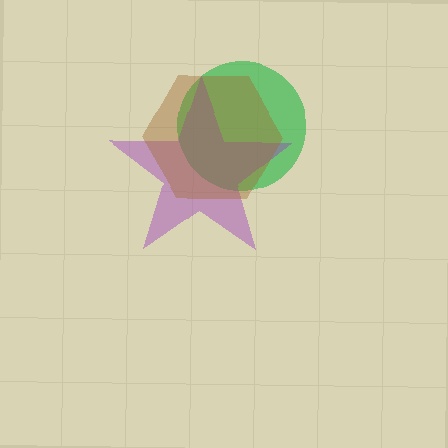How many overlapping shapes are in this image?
There are 3 overlapping shapes in the image.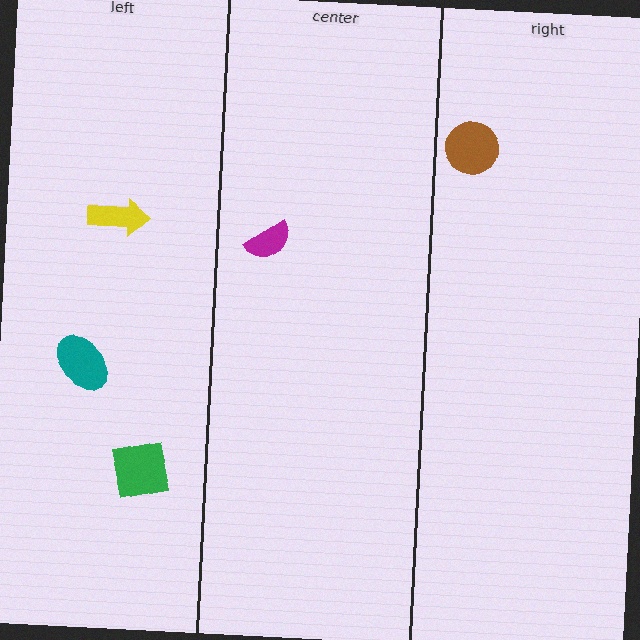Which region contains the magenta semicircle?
The center region.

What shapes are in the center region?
The magenta semicircle.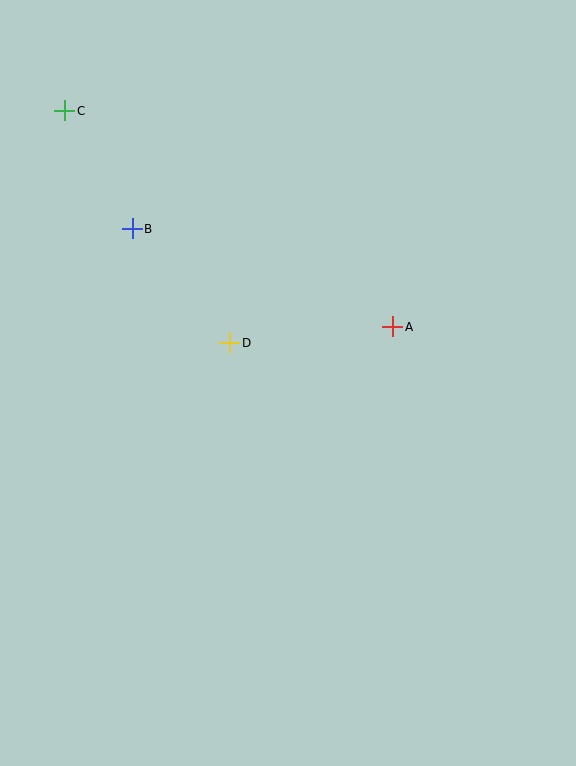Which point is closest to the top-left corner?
Point C is closest to the top-left corner.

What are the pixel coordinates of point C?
Point C is at (65, 111).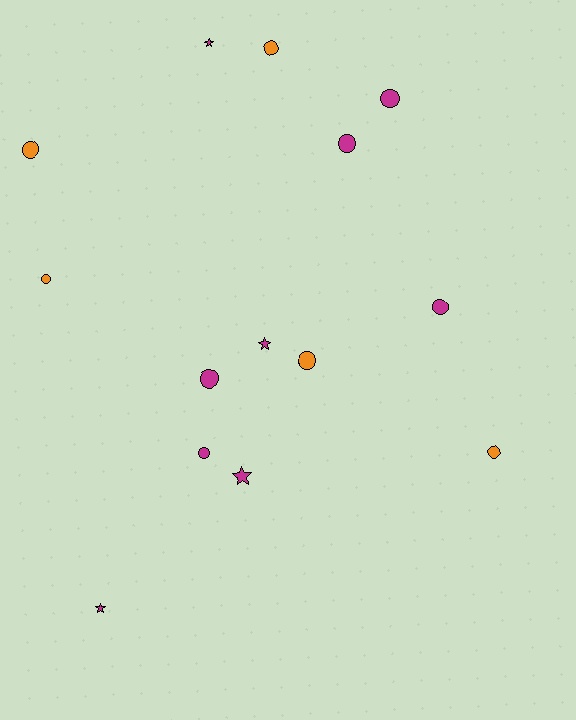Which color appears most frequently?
Magenta, with 9 objects.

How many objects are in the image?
There are 14 objects.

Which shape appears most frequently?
Circle, with 10 objects.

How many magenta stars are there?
There are 4 magenta stars.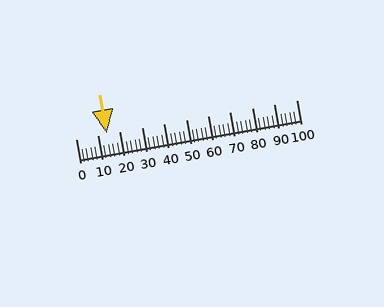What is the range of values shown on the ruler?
The ruler shows values from 0 to 100.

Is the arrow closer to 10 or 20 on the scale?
The arrow is closer to 10.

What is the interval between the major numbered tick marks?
The major tick marks are spaced 10 units apart.